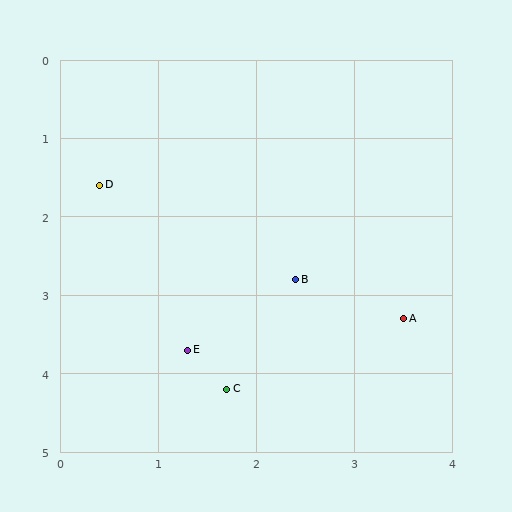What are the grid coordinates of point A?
Point A is at approximately (3.5, 3.3).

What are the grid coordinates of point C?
Point C is at approximately (1.7, 4.2).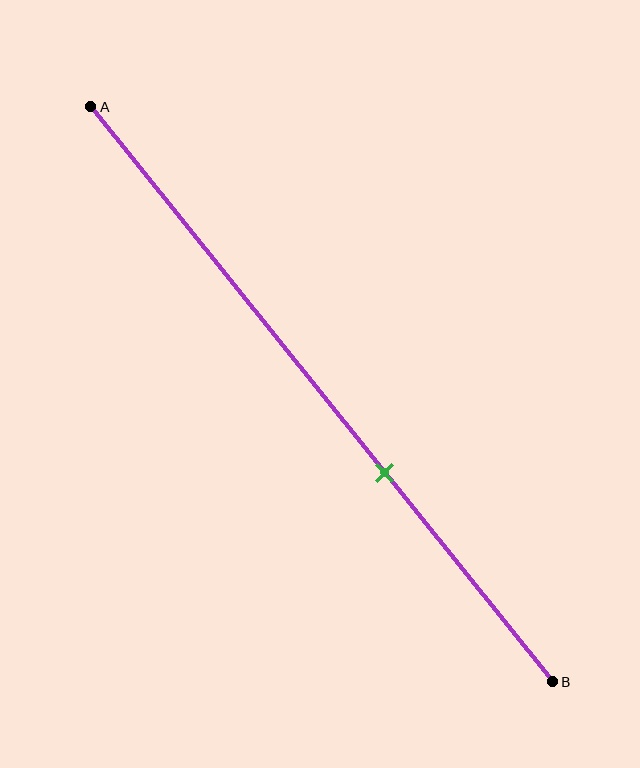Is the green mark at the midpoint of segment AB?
No, the mark is at about 65% from A, not at the 50% midpoint.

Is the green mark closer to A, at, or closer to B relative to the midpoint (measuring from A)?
The green mark is closer to point B than the midpoint of segment AB.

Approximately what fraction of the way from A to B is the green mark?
The green mark is approximately 65% of the way from A to B.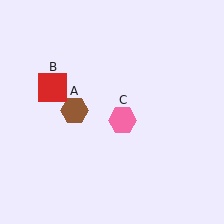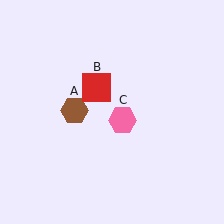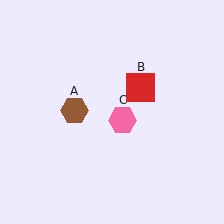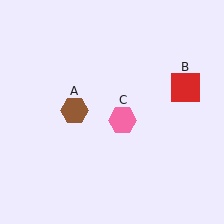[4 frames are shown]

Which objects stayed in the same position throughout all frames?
Brown hexagon (object A) and pink hexagon (object C) remained stationary.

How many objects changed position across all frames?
1 object changed position: red square (object B).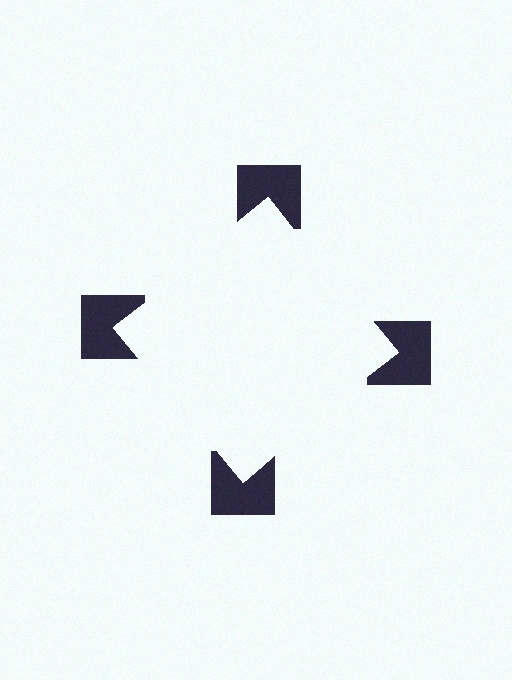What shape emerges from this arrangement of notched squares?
An illusory square — its edges are inferred from the aligned wedge cuts in the notched squares, not physically drawn.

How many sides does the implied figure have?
4 sides.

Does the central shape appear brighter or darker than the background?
It typically appears slightly brighter than the background, even though no actual brightness change is drawn.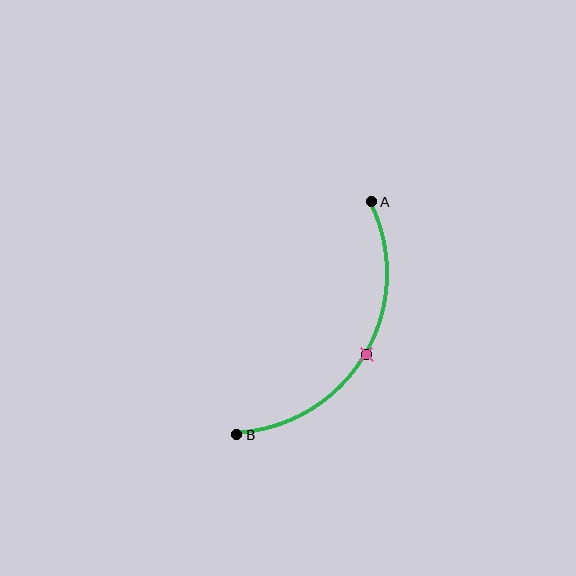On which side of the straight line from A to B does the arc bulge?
The arc bulges to the right of the straight line connecting A and B.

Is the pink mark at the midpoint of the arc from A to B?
Yes. The pink mark lies on the arc at equal arc-length from both A and B — it is the arc midpoint.